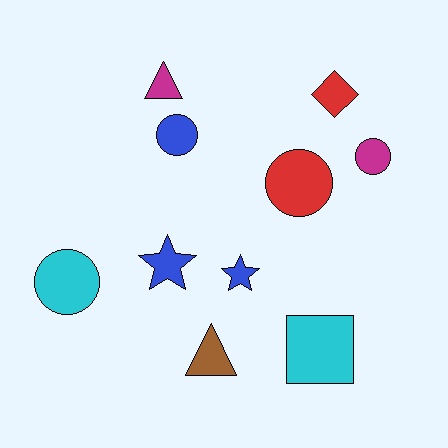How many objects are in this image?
There are 10 objects.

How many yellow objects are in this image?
There are no yellow objects.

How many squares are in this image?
There is 1 square.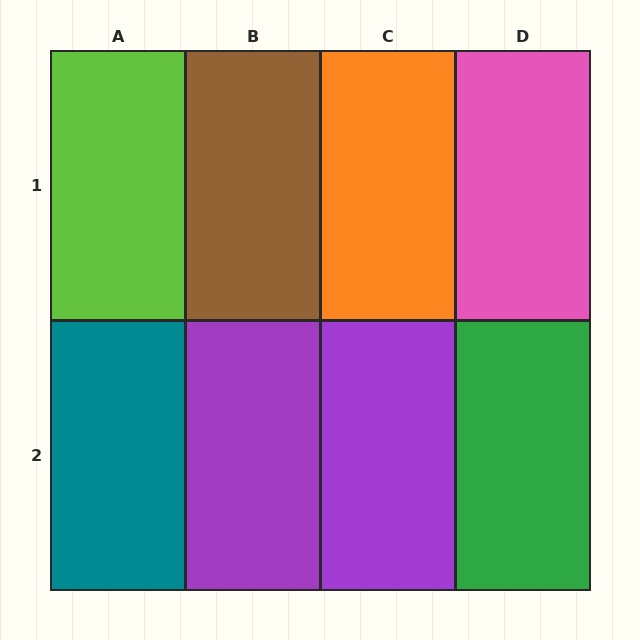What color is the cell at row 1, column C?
Orange.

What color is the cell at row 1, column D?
Pink.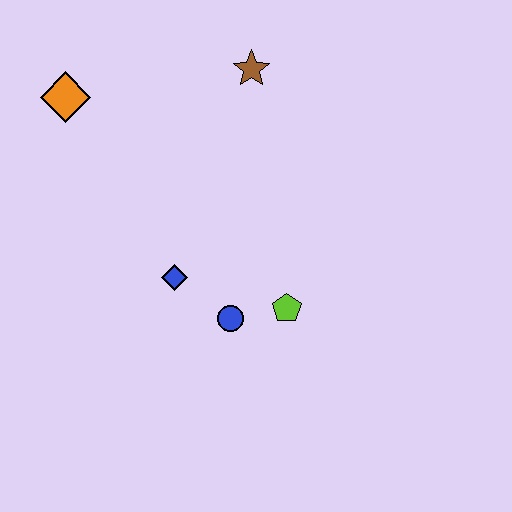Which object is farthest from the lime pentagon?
The orange diamond is farthest from the lime pentagon.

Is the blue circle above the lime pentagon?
No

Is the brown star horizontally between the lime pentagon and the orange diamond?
Yes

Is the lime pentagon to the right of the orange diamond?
Yes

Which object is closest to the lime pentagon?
The blue circle is closest to the lime pentagon.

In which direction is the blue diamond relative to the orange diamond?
The blue diamond is below the orange diamond.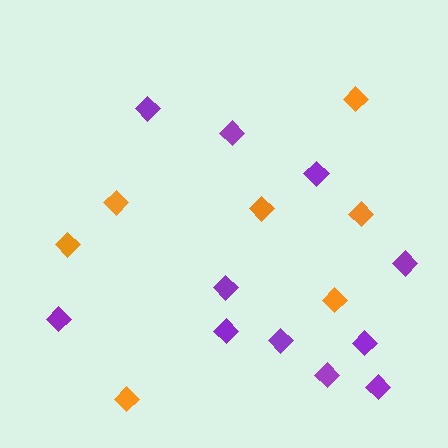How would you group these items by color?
There are 2 groups: one group of orange diamonds (7) and one group of purple diamonds (11).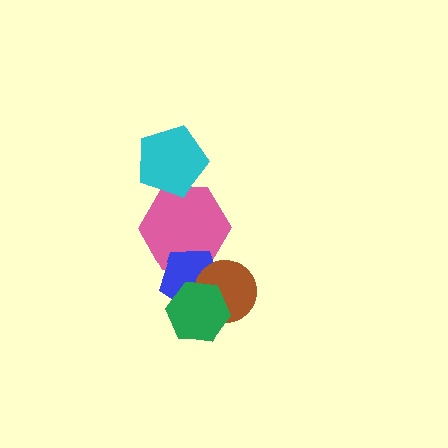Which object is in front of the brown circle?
The green hexagon is in front of the brown circle.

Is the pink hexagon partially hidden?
Yes, it is partially covered by another shape.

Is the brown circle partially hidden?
Yes, it is partially covered by another shape.